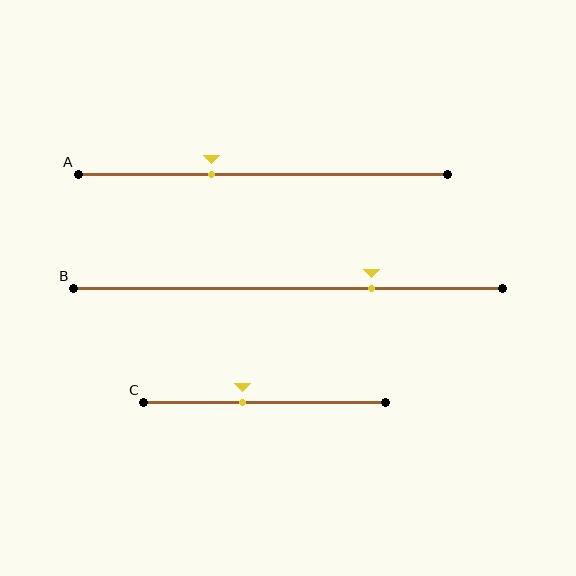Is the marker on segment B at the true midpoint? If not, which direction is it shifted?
No, the marker on segment B is shifted to the right by about 19% of the segment length.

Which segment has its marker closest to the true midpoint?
Segment C has its marker closest to the true midpoint.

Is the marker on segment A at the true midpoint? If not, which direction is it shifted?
No, the marker on segment A is shifted to the left by about 14% of the segment length.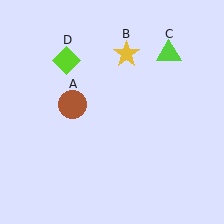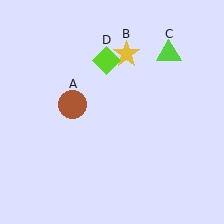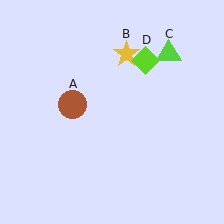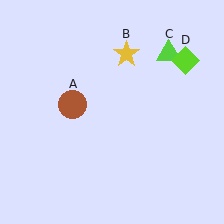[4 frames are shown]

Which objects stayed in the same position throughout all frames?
Brown circle (object A) and yellow star (object B) and lime triangle (object C) remained stationary.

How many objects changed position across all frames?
1 object changed position: lime diamond (object D).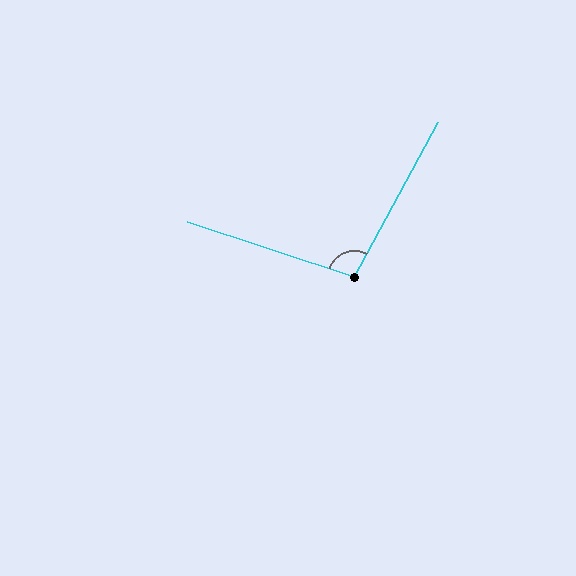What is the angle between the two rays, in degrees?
Approximately 101 degrees.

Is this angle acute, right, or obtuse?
It is obtuse.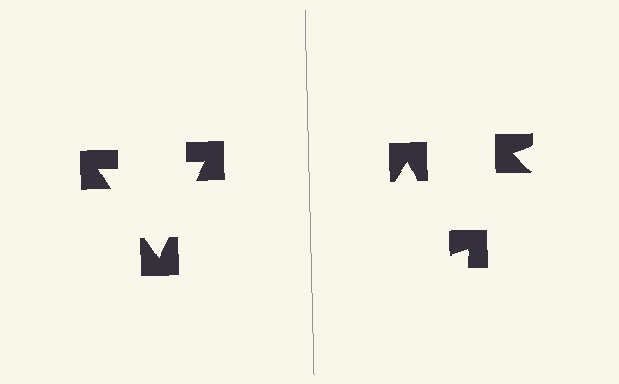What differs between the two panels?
The notched squares are positioned identically on both sides; only the wedge orientations differ. On the left they align to a triangle; on the right they are misaligned.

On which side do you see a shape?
An illusory triangle appears on the left side. On the right side the wedge cuts are rotated, so no coherent shape forms.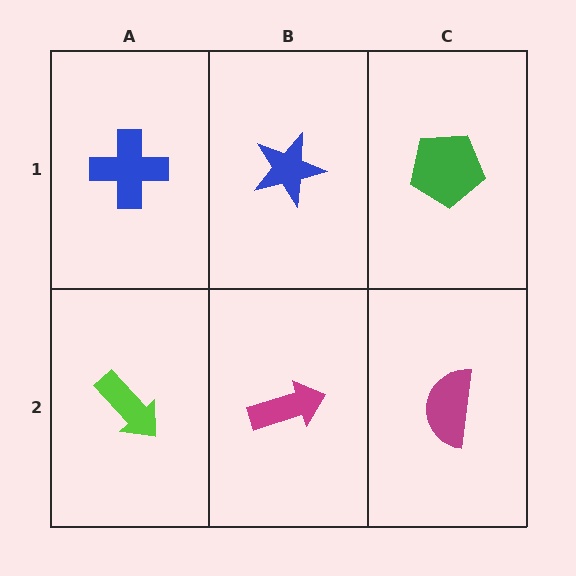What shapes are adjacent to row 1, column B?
A magenta arrow (row 2, column B), a blue cross (row 1, column A), a green pentagon (row 1, column C).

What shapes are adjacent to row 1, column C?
A magenta semicircle (row 2, column C), a blue star (row 1, column B).